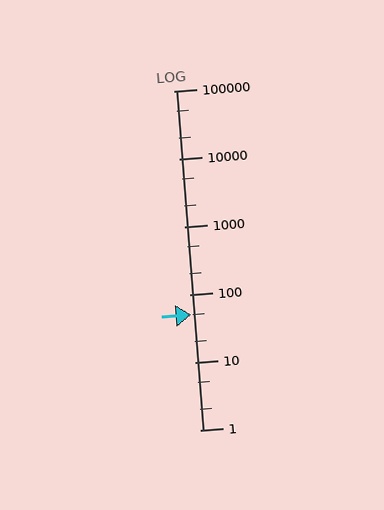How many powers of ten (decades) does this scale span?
The scale spans 5 decades, from 1 to 100000.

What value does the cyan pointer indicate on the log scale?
The pointer indicates approximately 50.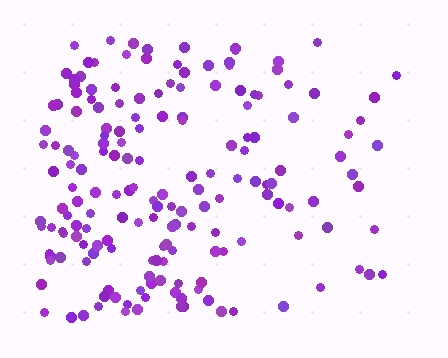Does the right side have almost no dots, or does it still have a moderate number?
Still a moderate number, just noticeably fewer than the left.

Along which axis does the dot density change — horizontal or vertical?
Horizontal.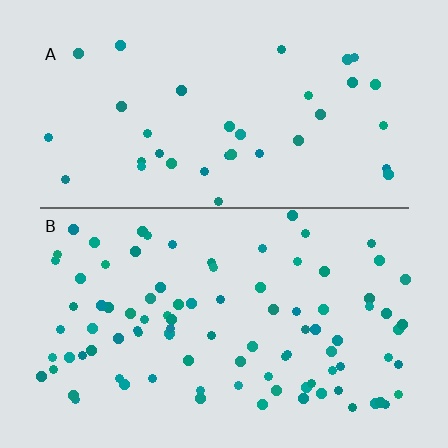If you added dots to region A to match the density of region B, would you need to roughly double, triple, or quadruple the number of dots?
Approximately triple.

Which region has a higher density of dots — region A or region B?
B (the bottom).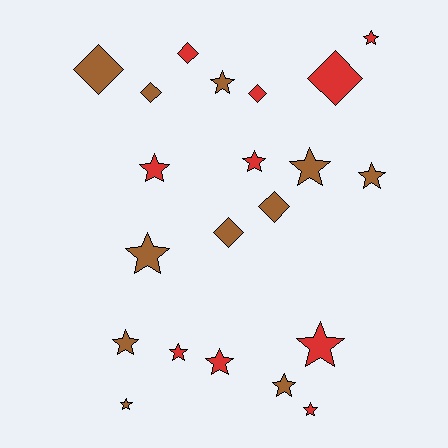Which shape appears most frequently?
Star, with 14 objects.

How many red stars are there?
There are 7 red stars.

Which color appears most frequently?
Brown, with 11 objects.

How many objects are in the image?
There are 21 objects.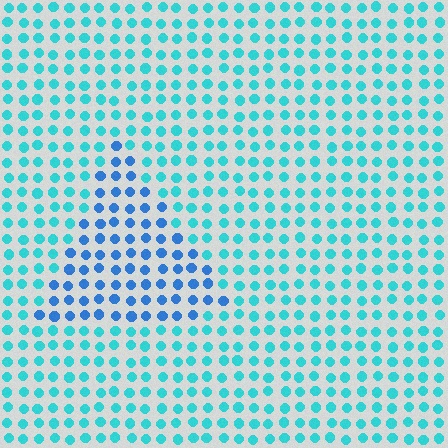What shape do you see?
I see a triangle.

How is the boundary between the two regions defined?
The boundary is defined purely by a slight shift in hue (about 33 degrees). Spacing, size, and orientation are identical on both sides.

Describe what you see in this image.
The image is filled with small cyan elements in a uniform arrangement. A triangle-shaped region is visible where the elements are tinted to a slightly different hue, forming a subtle color boundary.